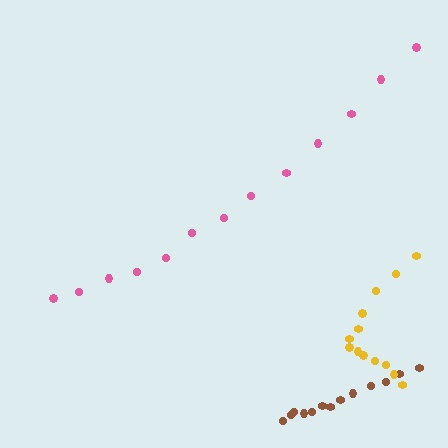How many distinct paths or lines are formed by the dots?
There are 3 distinct paths.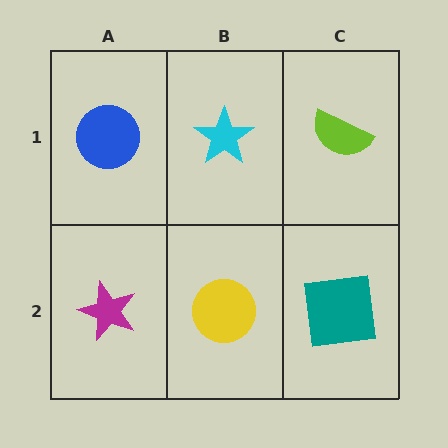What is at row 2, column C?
A teal square.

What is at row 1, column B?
A cyan star.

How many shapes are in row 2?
3 shapes.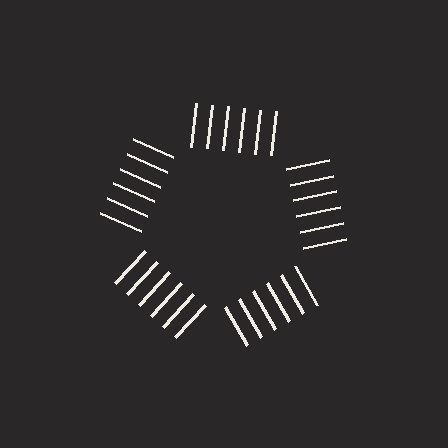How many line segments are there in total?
30 — 6 along each of the 5 edges.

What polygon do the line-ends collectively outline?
An illusory pentagon — the line segments terminate on its edges but no continuous stroke is drawn.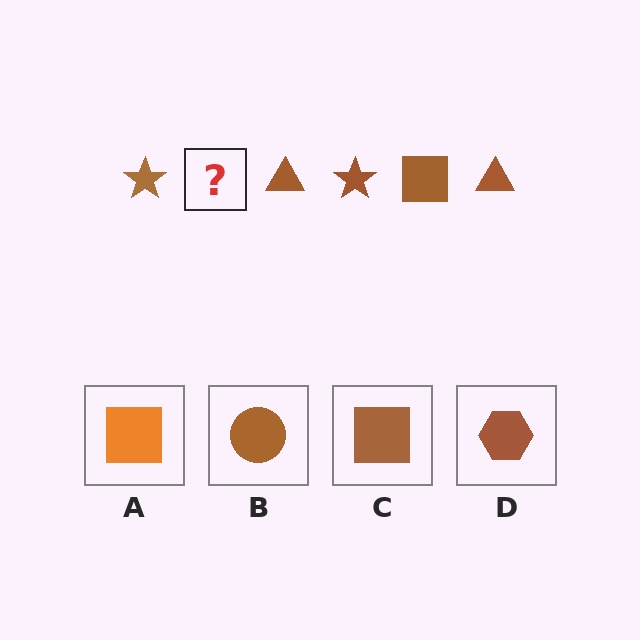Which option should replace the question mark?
Option C.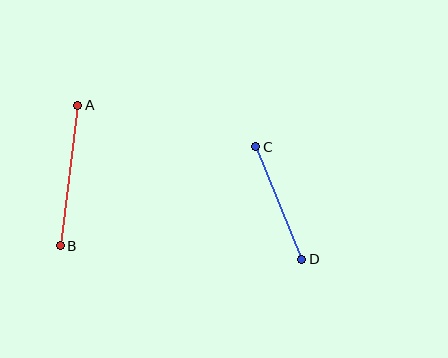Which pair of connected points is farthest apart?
Points A and B are farthest apart.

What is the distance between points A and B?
The distance is approximately 141 pixels.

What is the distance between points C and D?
The distance is approximately 122 pixels.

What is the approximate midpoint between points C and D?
The midpoint is at approximately (279, 203) pixels.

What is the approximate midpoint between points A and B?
The midpoint is at approximately (69, 176) pixels.